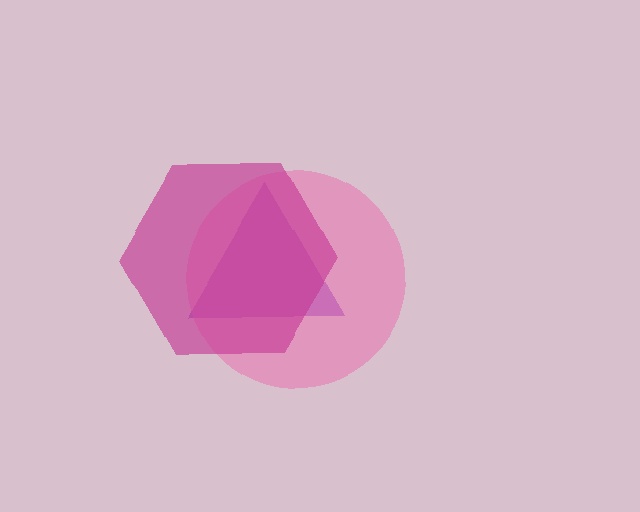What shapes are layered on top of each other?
The layered shapes are: a purple triangle, a pink circle, a magenta hexagon.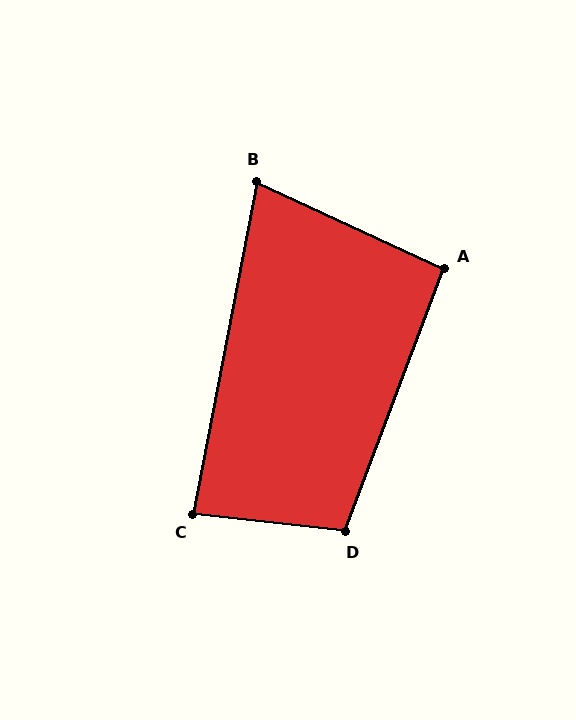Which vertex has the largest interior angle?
D, at approximately 104 degrees.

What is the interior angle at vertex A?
Approximately 94 degrees (approximately right).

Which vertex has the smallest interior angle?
B, at approximately 76 degrees.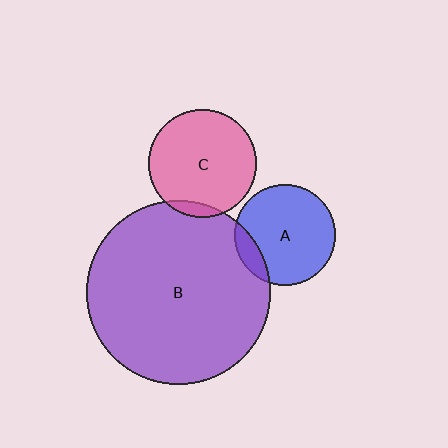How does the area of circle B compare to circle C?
Approximately 2.9 times.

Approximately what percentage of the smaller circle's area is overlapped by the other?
Approximately 15%.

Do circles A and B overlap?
Yes.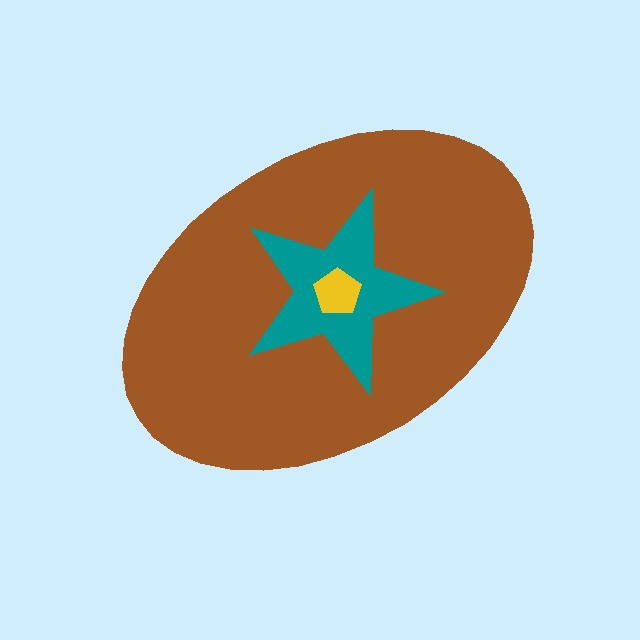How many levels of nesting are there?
3.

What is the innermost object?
The yellow pentagon.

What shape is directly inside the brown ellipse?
The teal star.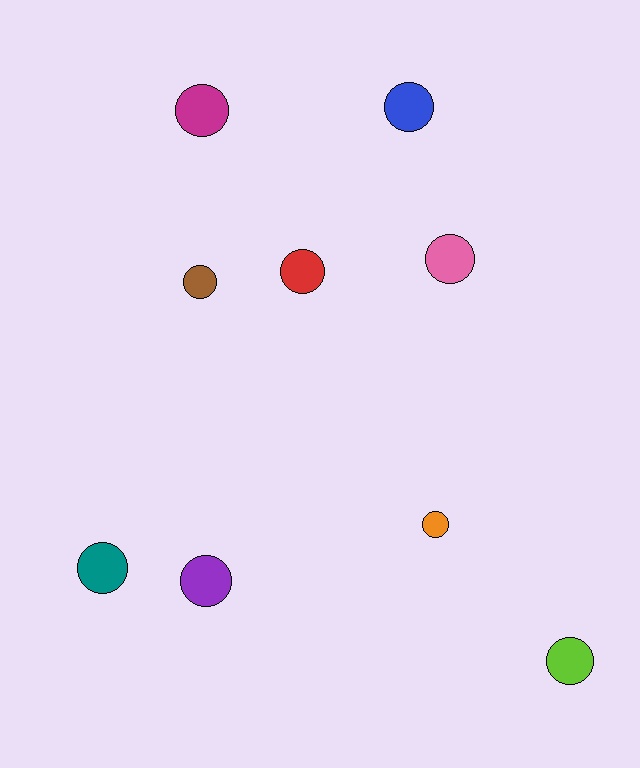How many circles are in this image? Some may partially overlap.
There are 9 circles.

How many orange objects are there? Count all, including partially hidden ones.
There is 1 orange object.